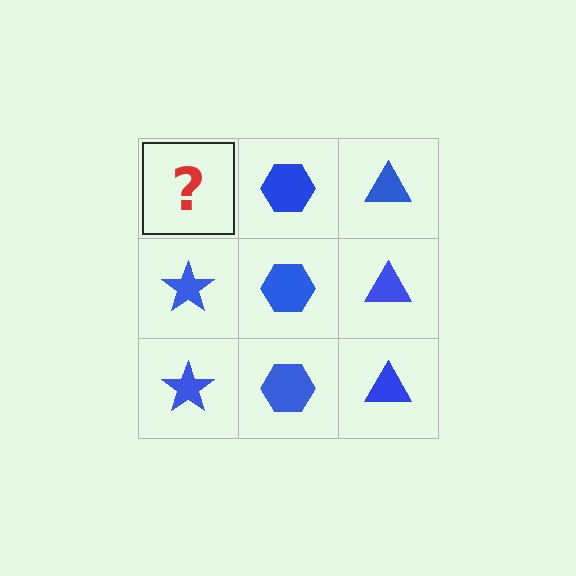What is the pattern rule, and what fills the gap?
The rule is that each column has a consistent shape. The gap should be filled with a blue star.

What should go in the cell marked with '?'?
The missing cell should contain a blue star.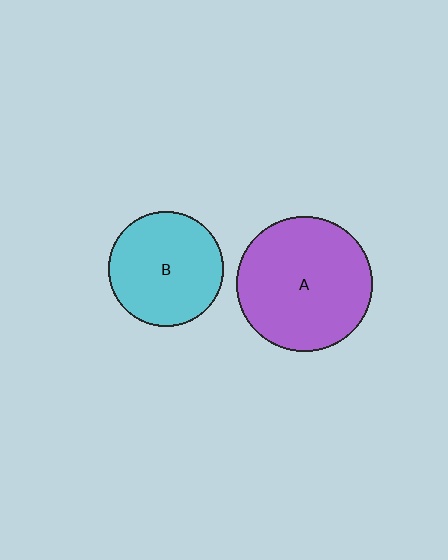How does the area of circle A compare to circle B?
Approximately 1.4 times.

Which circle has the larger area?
Circle A (purple).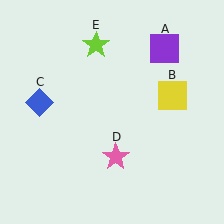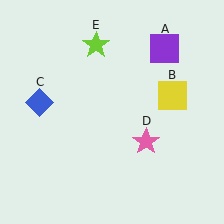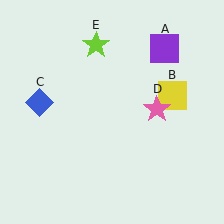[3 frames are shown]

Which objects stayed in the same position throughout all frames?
Purple square (object A) and yellow square (object B) and blue diamond (object C) and lime star (object E) remained stationary.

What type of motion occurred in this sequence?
The pink star (object D) rotated counterclockwise around the center of the scene.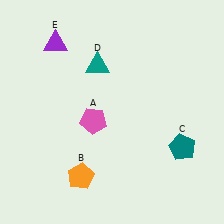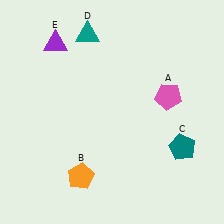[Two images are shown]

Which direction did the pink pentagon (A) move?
The pink pentagon (A) moved right.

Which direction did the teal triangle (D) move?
The teal triangle (D) moved up.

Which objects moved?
The objects that moved are: the pink pentagon (A), the teal triangle (D).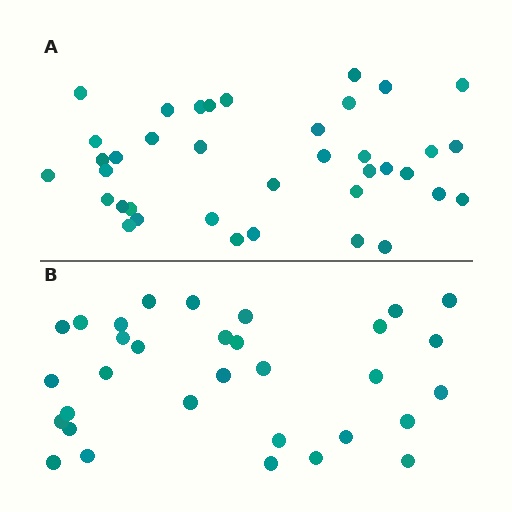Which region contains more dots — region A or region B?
Region A (the top region) has more dots.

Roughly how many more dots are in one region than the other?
Region A has about 6 more dots than region B.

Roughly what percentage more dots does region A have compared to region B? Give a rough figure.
About 20% more.